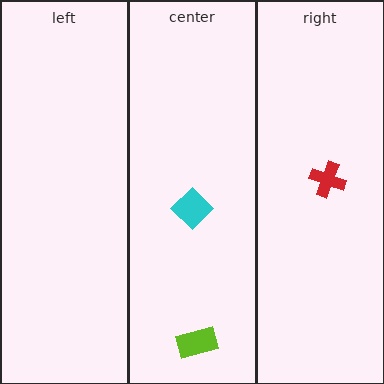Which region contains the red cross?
The right region.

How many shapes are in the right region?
1.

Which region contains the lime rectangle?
The center region.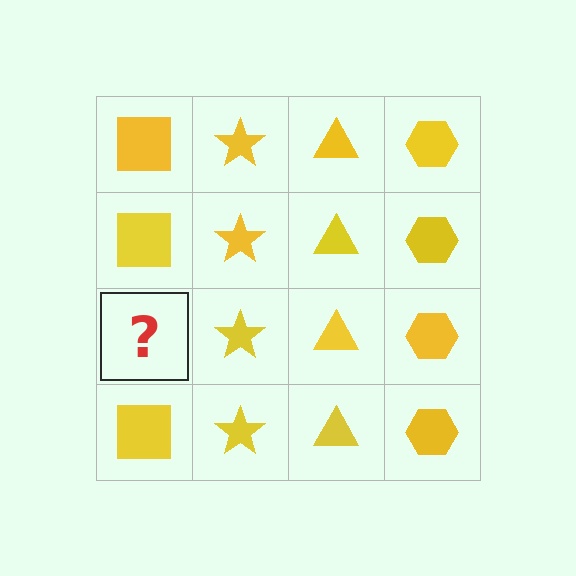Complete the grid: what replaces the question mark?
The question mark should be replaced with a yellow square.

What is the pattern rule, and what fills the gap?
The rule is that each column has a consistent shape. The gap should be filled with a yellow square.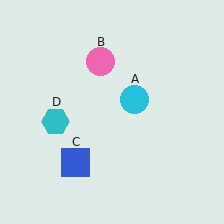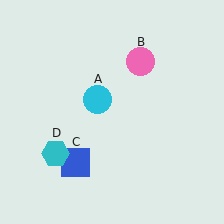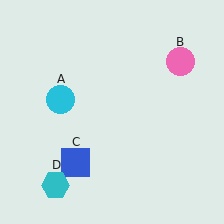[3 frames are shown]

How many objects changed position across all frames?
3 objects changed position: cyan circle (object A), pink circle (object B), cyan hexagon (object D).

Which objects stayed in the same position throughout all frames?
Blue square (object C) remained stationary.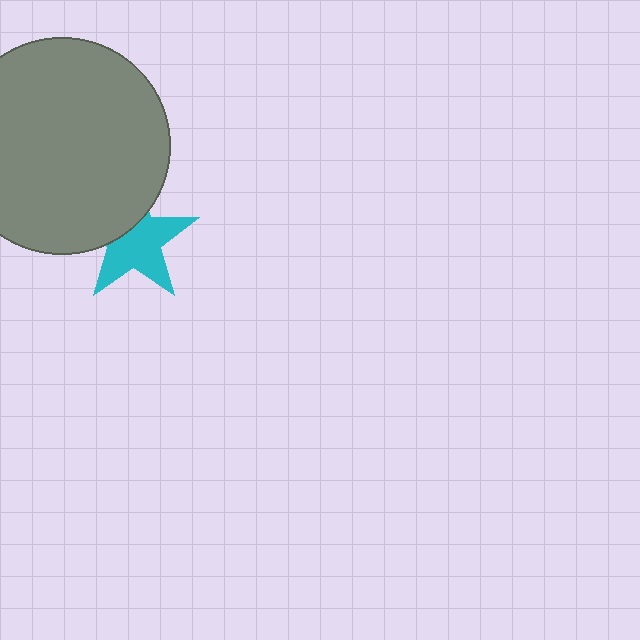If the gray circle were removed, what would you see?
You would see the complete cyan star.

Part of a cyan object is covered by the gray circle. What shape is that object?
It is a star.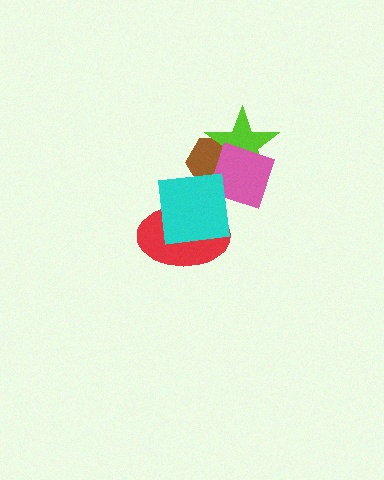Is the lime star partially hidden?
Yes, it is partially covered by another shape.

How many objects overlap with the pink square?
2 objects overlap with the pink square.